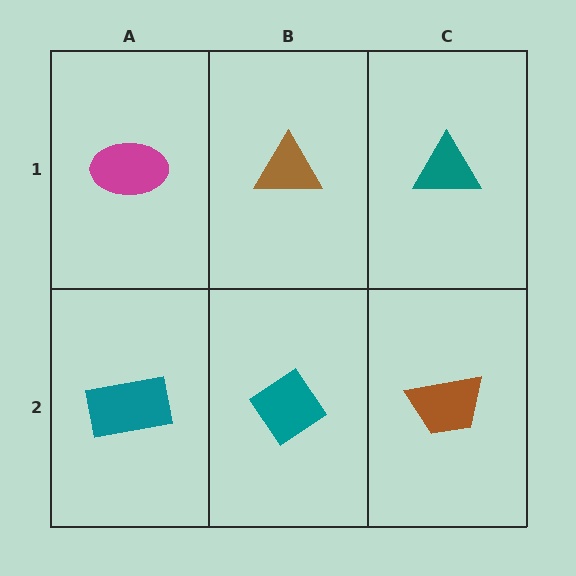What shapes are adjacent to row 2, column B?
A brown triangle (row 1, column B), a teal rectangle (row 2, column A), a brown trapezoid (row 2, column C).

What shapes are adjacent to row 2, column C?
A teal triangle (row 1, column C), a teal diamond (row 2, column B).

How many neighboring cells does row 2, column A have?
2.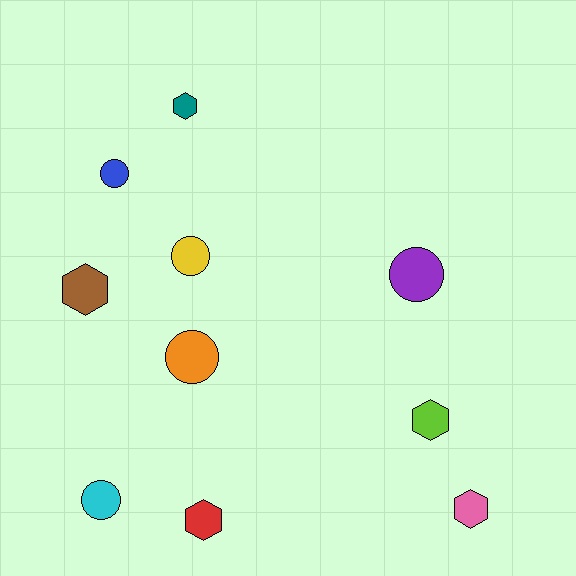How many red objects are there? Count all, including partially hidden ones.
There is 1 red object.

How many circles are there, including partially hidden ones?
There are 5 circles.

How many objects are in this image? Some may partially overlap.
There are 10 objects.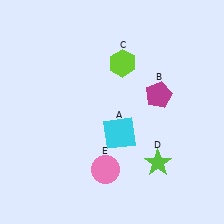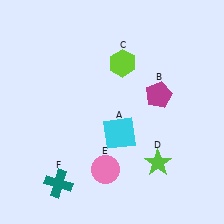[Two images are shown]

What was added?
A teal cross (F) was added in Image 2.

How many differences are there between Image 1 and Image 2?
There is 1 difference between the two images.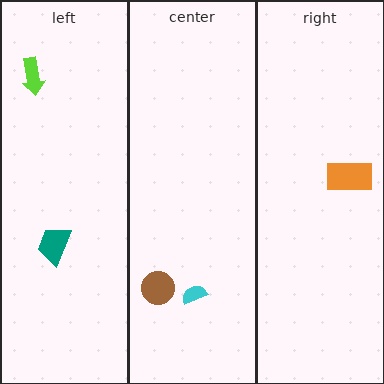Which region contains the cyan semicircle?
The center region.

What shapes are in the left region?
The teal trapezoid, the lime arrow.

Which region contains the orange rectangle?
The right region.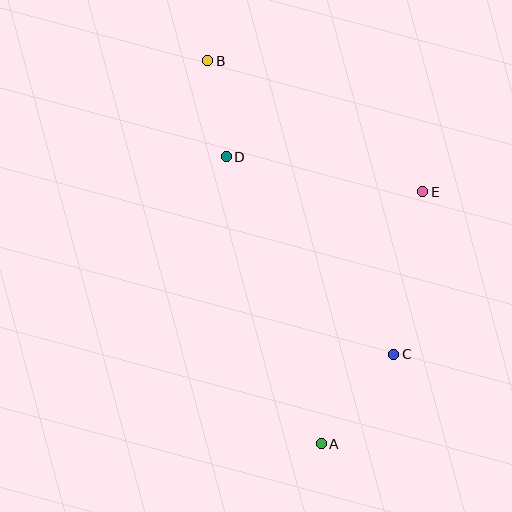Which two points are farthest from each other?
Points A and B are farthest from each other.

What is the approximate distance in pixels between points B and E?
The distance between B and E is approximately 251 pixels.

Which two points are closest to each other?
Points B and D are closest to each other.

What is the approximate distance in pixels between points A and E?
The distance between A and E is approximately 272 pixels.